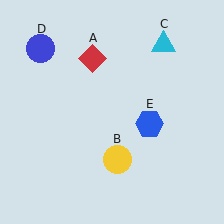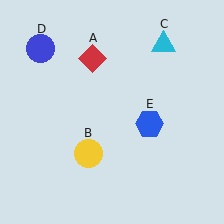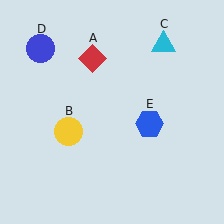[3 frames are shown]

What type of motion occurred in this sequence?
The yellow circle (object B) rotated clockwise around the center of the scene.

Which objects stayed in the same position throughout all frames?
Red diamond (object A) and cyan triangle (object C) and blue circle (object D) and blue hexagon (object E) remained stationary.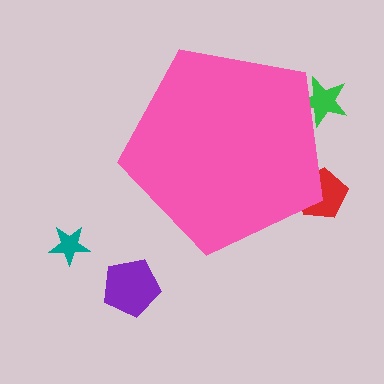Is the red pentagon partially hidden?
Yes, the red pentagon is partially hidden behind the pink pentagon.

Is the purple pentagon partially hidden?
No, the purple pentagon is fully visible.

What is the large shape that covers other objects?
A pink pentagon.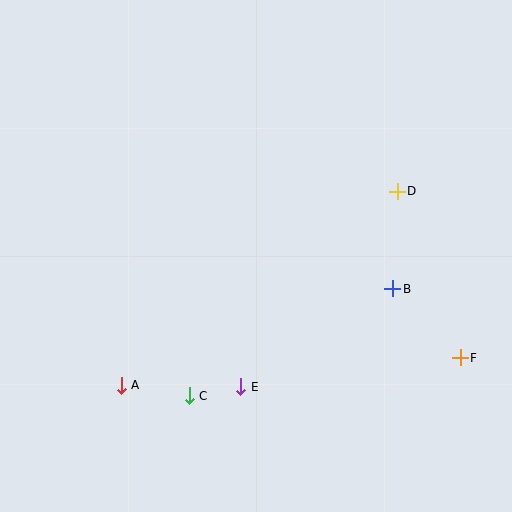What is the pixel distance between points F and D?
The distance between F and D is 178 pixels.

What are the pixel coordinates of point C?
Point C is at (189, 396).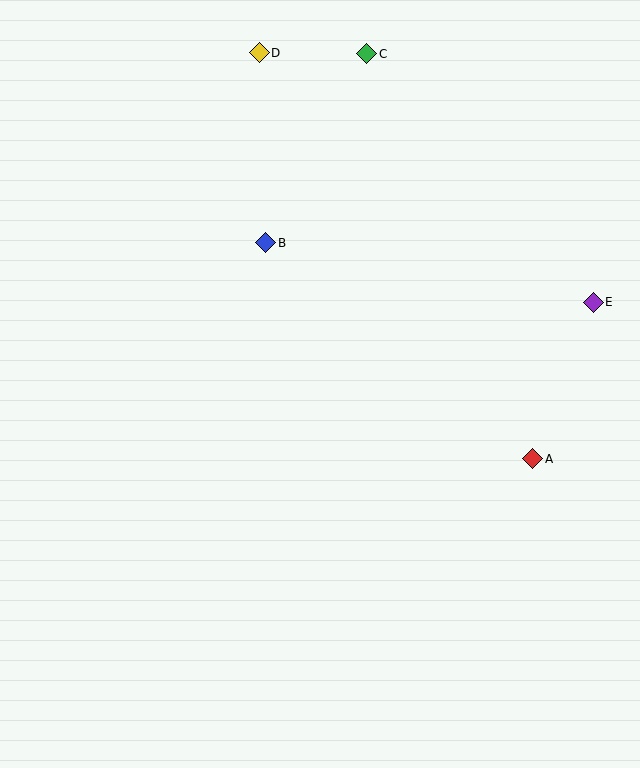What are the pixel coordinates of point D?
Point D is at (259, 53).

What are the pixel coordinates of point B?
Point B is at (266, 243).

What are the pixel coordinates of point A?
Point A is at (533, 459).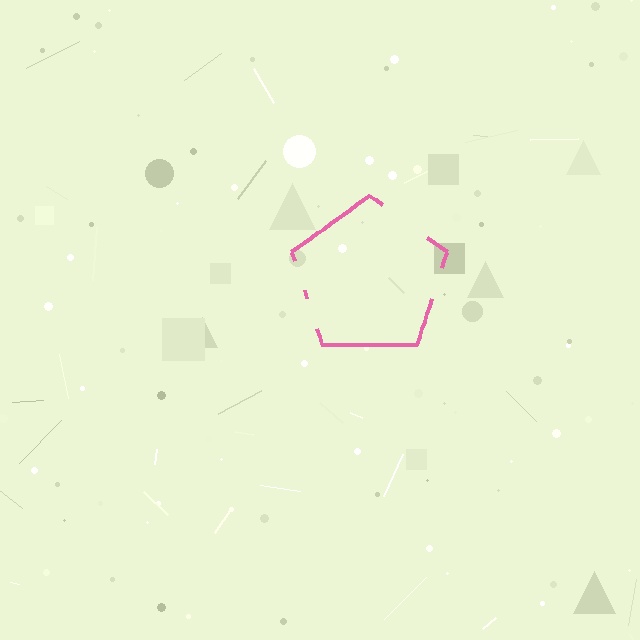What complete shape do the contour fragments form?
The contour fragments form a pentagon.